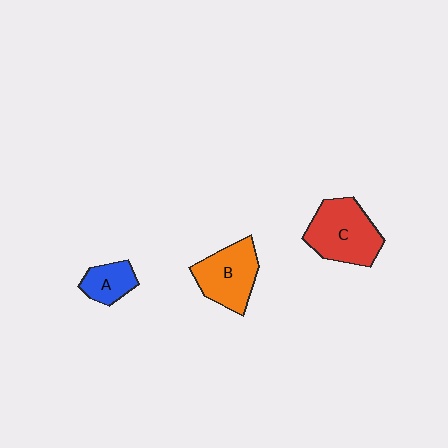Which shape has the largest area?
Shape C (red).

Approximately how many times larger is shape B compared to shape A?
Approximately 1.8 times.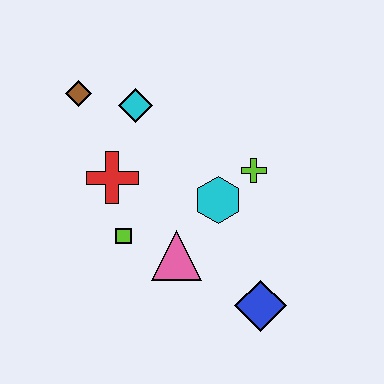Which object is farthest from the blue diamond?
The brown diamond is farthest from the blue diamond.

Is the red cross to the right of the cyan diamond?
No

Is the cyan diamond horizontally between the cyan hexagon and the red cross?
Yes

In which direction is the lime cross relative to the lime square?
The lime cross is to the right of the lime square.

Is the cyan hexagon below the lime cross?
Yes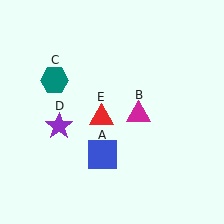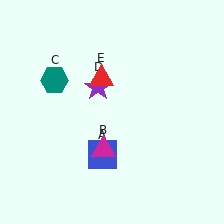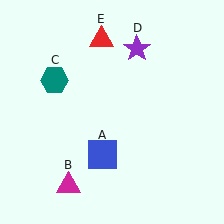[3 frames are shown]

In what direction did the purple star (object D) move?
The purple star (object D) moved up and to the right.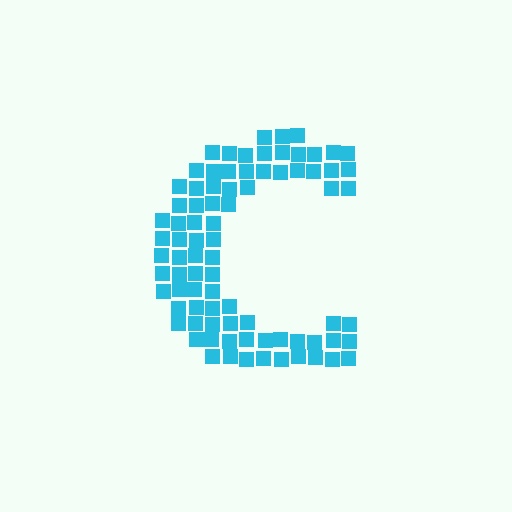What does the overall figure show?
The overall figure shows the letter C.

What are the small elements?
The small elements are squares.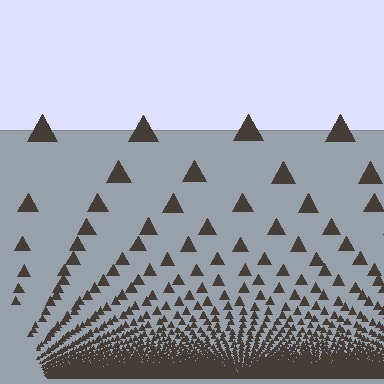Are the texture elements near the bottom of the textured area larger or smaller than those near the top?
Smaller. The gradient is inverted — elements near the bottom are smaller and denser.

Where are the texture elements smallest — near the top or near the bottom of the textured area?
Near the bottom.